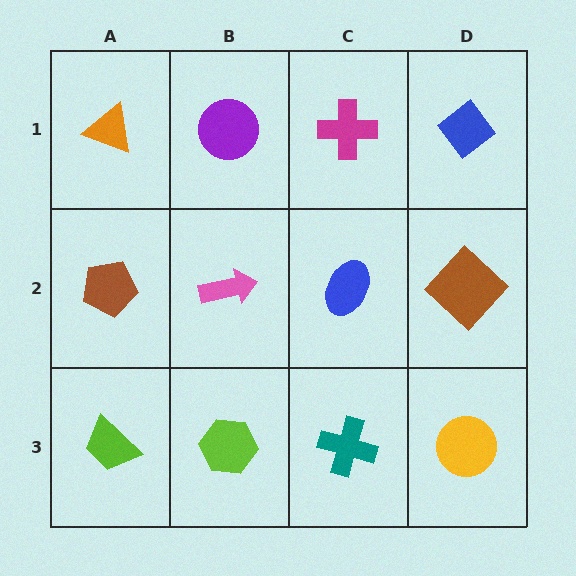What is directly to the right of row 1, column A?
A purple circle.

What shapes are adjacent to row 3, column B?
A pink arrow (row 2, column B), a lime trapezoid (row 3, column A), a teal cross (row 3, column C).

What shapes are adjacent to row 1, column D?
A brown diamond (row 2, column D), a magenta cross (row 1, column C).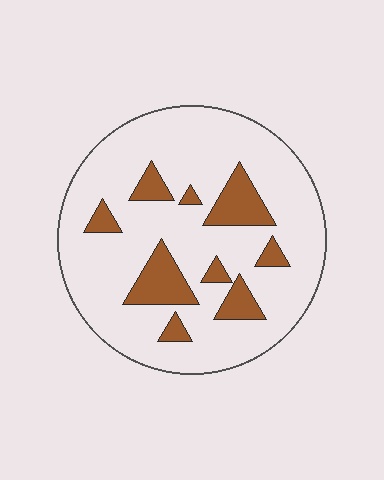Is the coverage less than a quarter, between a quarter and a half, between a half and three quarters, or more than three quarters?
Less than a quarter.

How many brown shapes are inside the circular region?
9.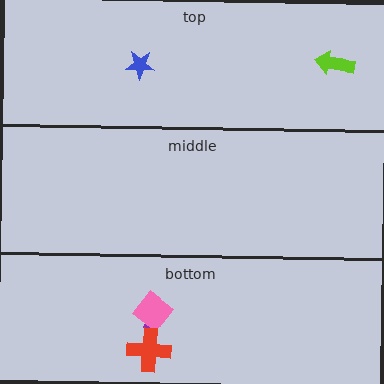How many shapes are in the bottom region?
3.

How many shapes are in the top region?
2.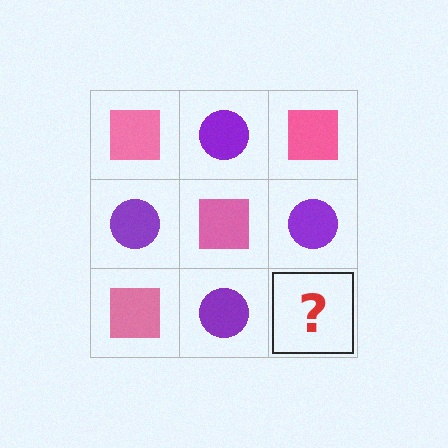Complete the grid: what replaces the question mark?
The question mark should be replaced with a pink square.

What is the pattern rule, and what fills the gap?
The rule is that it alternates pink square and purple circle in a checkerboard pattern. The gap should be filled with a pink square.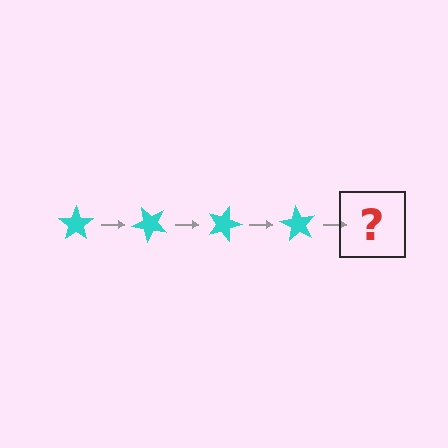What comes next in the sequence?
The next element should be a cyan star rotated 180 degrees.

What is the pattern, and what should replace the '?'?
The pattern is that the star rotates 45 degrees each step. The '?' should be a cyan star rotated 180 degrees.